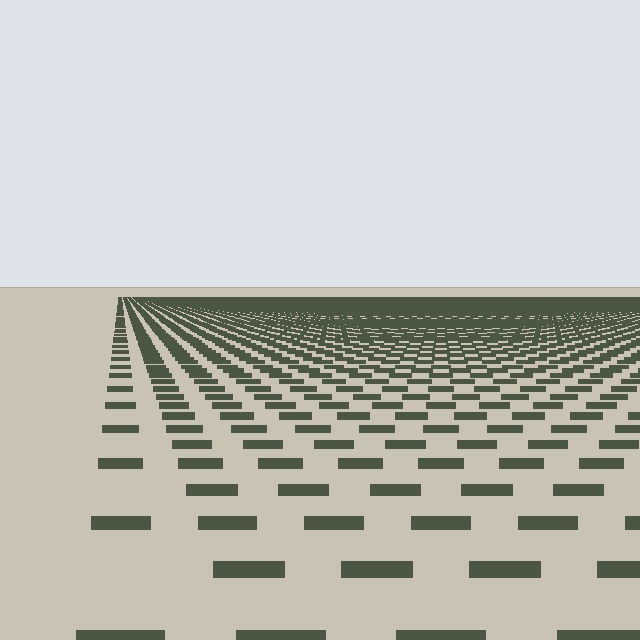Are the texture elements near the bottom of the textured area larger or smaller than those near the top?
Larger. Near the bottom, elements are closer to the viewer and appear at a bigger on-screen size.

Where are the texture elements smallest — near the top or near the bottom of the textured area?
Near the top.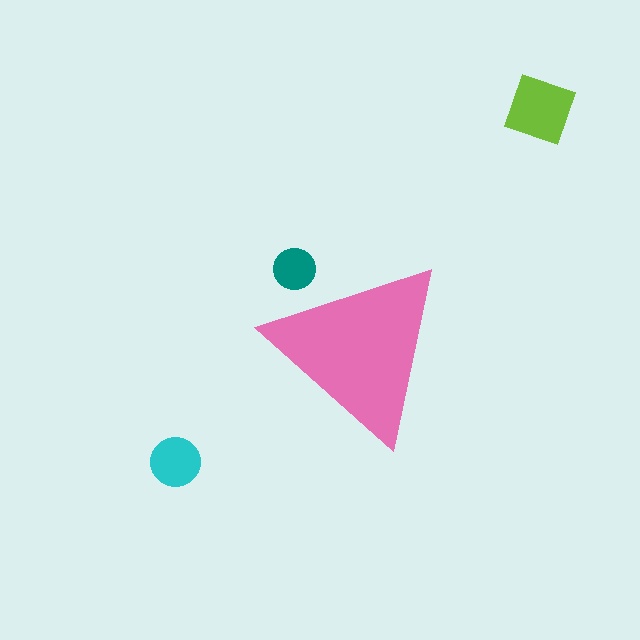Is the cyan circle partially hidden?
No, the cyan circle is fully visible.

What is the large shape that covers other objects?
A pink triangle.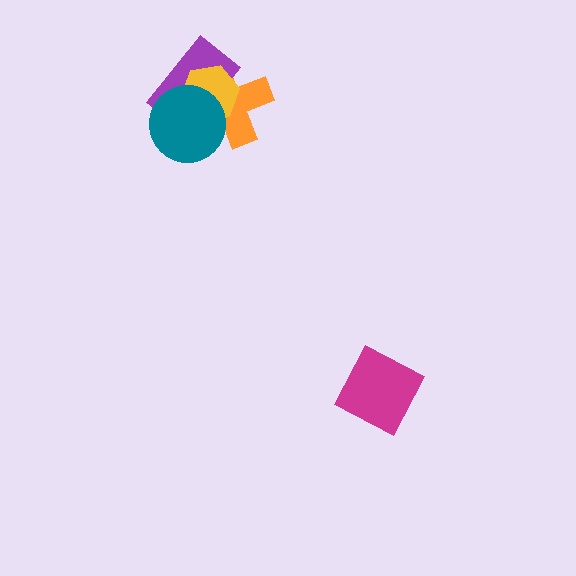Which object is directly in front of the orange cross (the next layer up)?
The purple rectangle is directly in front of the orange cross.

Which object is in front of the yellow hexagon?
The teal circle is in front of the yellow hexagon.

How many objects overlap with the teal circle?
3 objects overlap with the teal circle.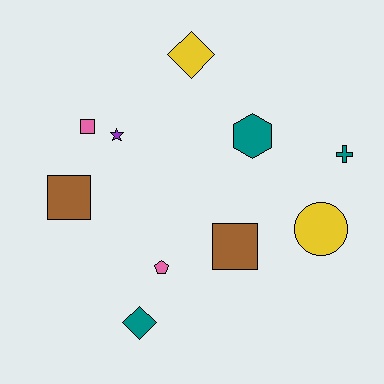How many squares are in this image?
There are 3 squares.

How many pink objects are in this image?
There are 2 pink objects.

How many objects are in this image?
There are 10 objects.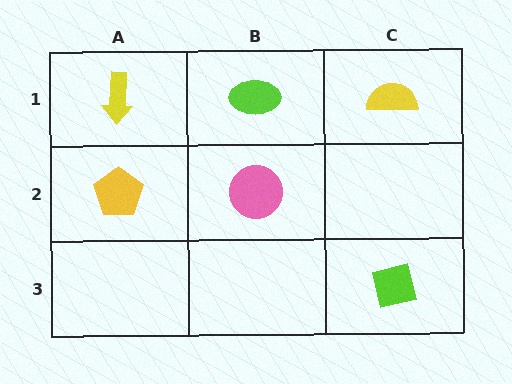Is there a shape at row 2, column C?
No, that cell is empty.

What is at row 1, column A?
A yellow arrow.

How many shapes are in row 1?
3 shapes.